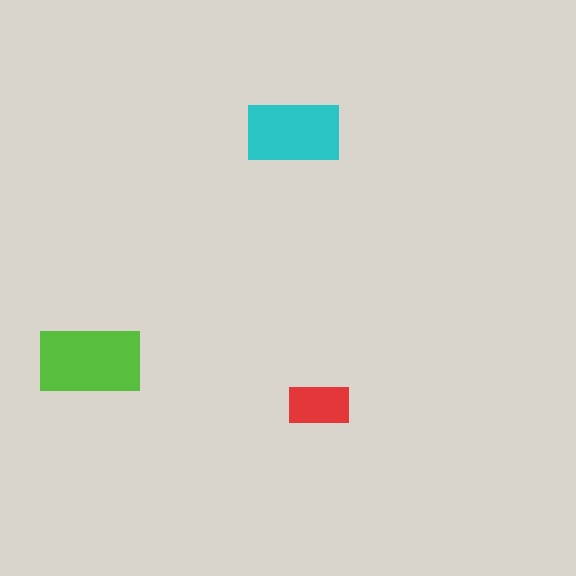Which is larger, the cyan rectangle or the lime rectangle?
The lime one.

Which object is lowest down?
The red rectangle is bottommost.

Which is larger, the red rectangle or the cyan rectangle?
The cyan one.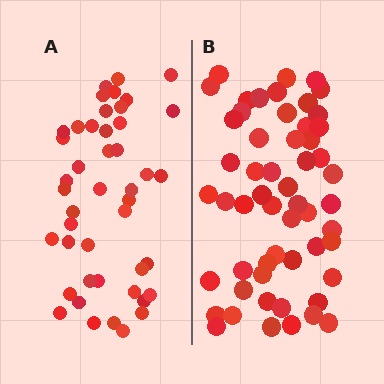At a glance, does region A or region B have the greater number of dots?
Region B (the right region) has more dots.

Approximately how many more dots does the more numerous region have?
Region B has roughly 10 or so more dots than region A.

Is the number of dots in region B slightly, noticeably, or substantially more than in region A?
Region B has only slightly more — the two regions are fairly close. The ratio is roughly 1.2 to 1.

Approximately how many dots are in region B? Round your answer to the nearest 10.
About 60 dots. (The exact count is 55, which rounds to 60.)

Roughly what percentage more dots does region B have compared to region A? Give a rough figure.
About 20% more.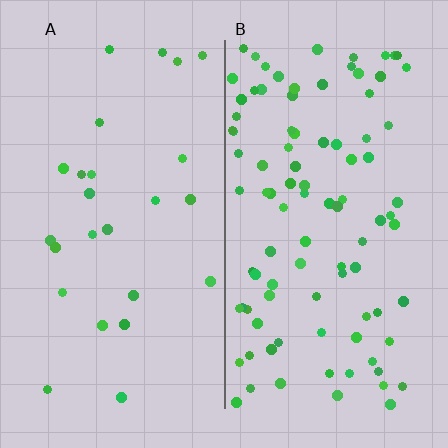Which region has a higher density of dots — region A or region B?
B (the right).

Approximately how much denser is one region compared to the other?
Approximately 3.8× — region B over region A.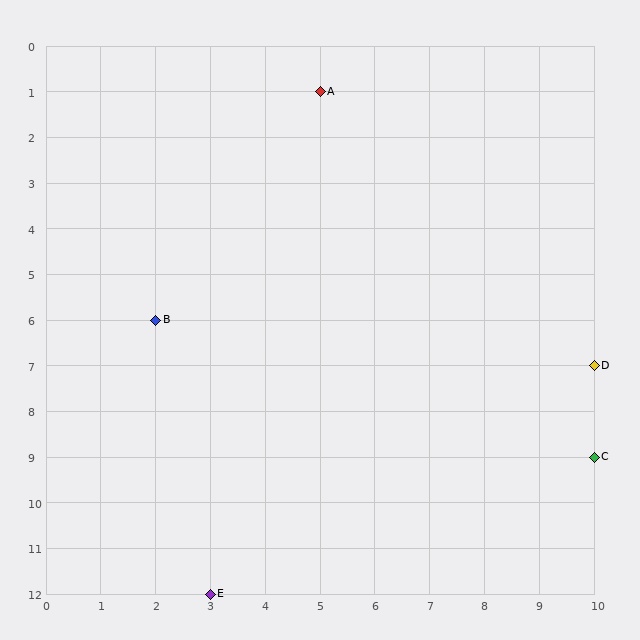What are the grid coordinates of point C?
Point C is at grid coordinates (10, 9).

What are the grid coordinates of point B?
Point B is at grid coordinates (2, 6).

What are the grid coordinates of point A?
Point A is at grid coordinates (5, 1).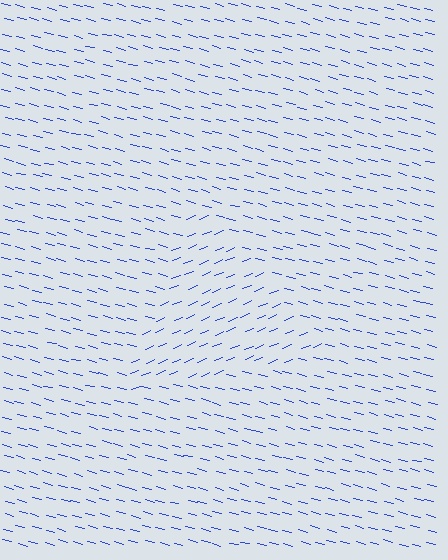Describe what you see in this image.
The image is filled with small blue line segments. A triangle region in the image has lines oriented differently from the surrounding lines, creating a visible texture boundary.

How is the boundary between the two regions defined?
The boundary is defined purely by a change in line orientation (approximately 37 degrees difference). All lines are the same color and thickness.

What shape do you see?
I see a triangle.